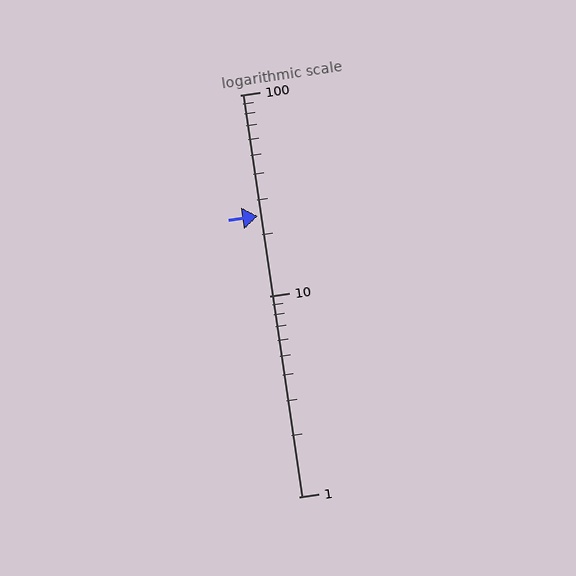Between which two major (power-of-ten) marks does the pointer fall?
The pointer is between 10 and 100.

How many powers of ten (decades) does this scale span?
The scale spans 2 decades, from 1 to 100.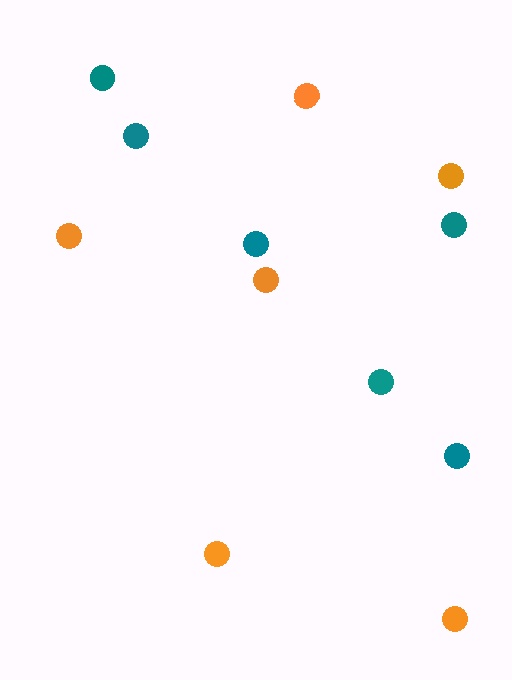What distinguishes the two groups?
There are 2 groups: one group of teal circles (6) and one group of orange circles (6).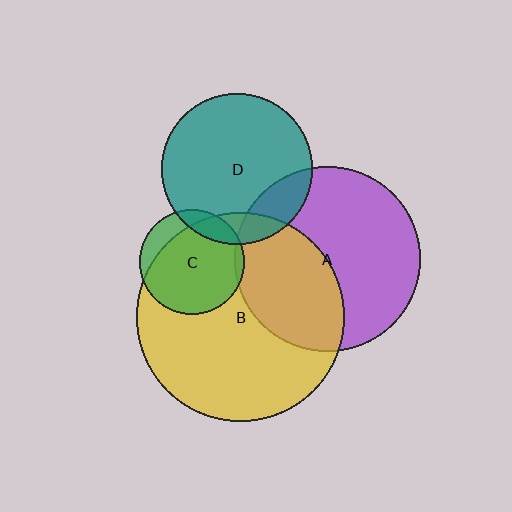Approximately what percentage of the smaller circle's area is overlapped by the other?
Approximately 10%.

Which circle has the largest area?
Circle B (yellow).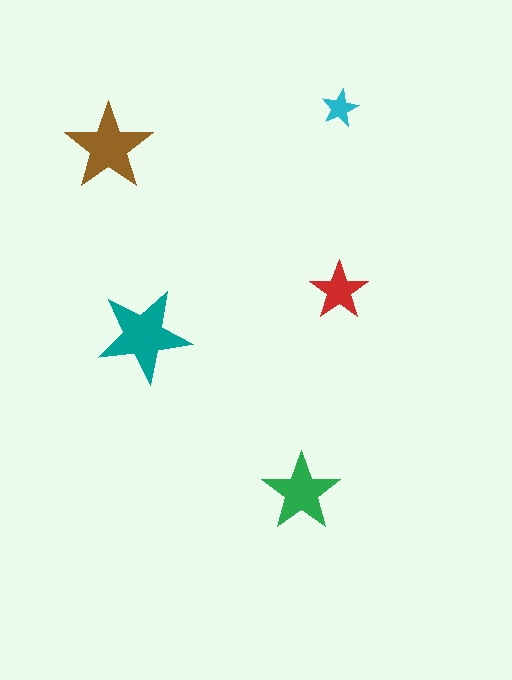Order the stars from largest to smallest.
the teal one, the brown one, the green one, the red one, the cyan one.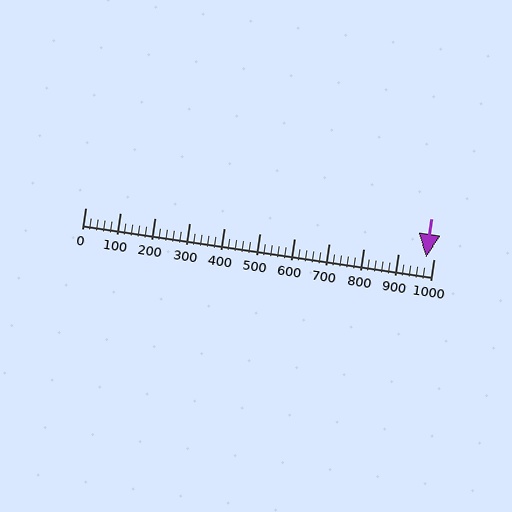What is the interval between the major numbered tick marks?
The major tick marks are spaced 100 units apart.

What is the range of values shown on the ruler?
The ruler shows values from 0 to 1000.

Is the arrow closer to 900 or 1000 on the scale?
The arrow is closer to 1000.